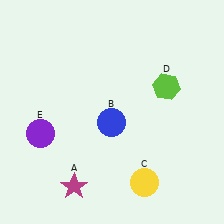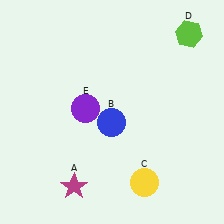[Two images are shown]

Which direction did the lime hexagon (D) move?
The lime hexagon (D) moved up.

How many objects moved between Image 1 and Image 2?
2 objects moved between the two images.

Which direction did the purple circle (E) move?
The purple circle (E) moved right.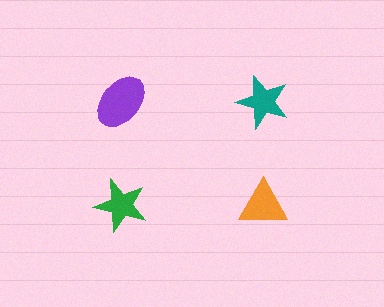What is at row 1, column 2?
A teal star.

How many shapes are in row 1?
2 shapes.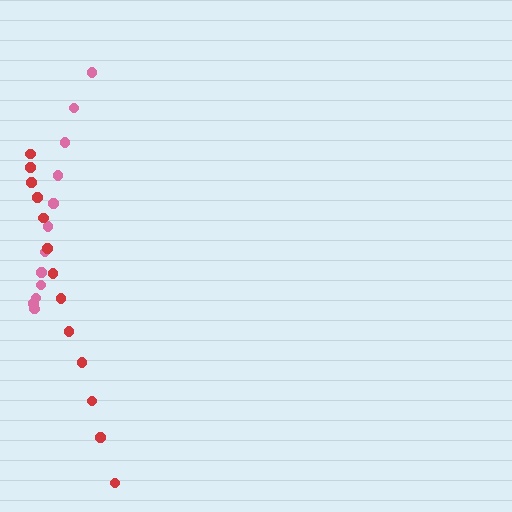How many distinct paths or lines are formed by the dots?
There are 2 distinct paths.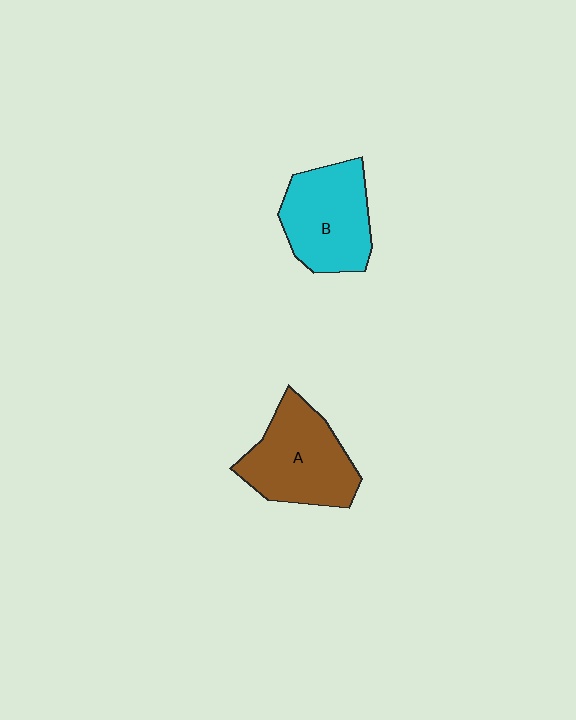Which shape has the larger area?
Shape A (brown).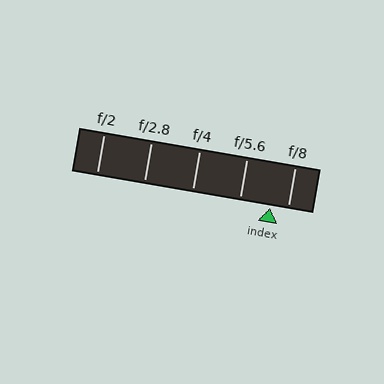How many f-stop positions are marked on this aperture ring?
There are 5 f-stop positions marked.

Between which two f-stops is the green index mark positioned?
The index mark is between f/5.6 and f/8.